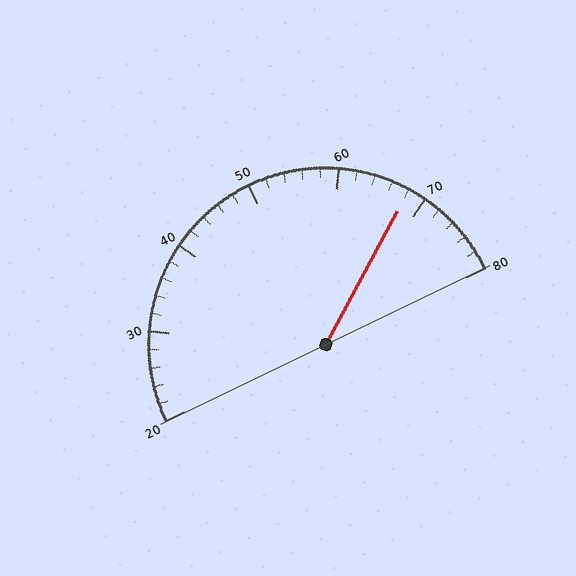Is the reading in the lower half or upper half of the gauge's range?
The reading is in the upper half of the range (20 to 80).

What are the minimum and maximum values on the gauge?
The gauge ranges from 20 to 80.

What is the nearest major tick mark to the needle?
The nearest major tick mark is 70.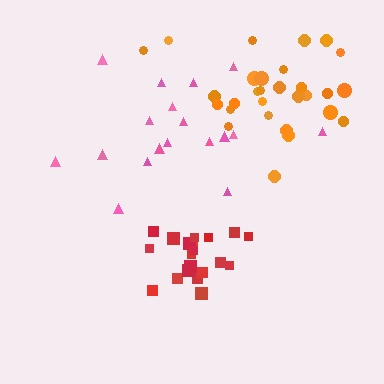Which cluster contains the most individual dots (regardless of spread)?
Orange (29).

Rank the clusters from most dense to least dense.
red, orange, pink.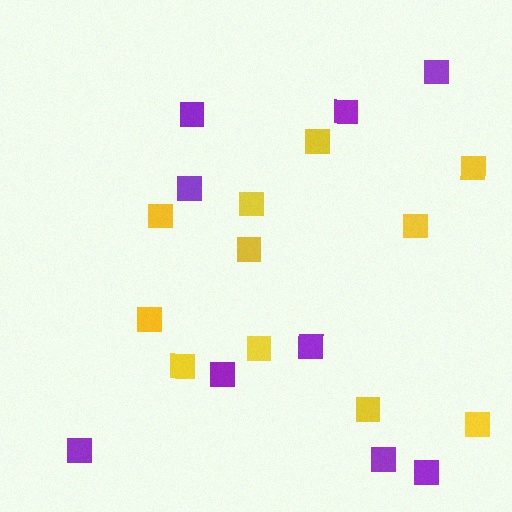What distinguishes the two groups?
There are 2 groups: one group of yellow squares (11) and one group of purple squares (9).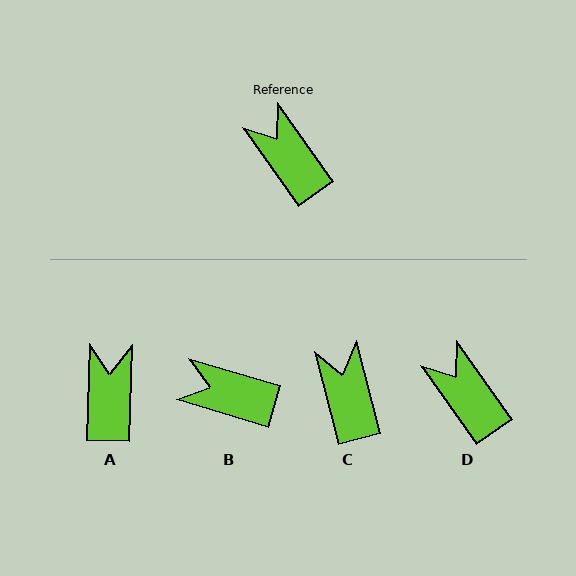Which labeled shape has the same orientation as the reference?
D.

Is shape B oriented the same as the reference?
No, it is off by about 38 degrees.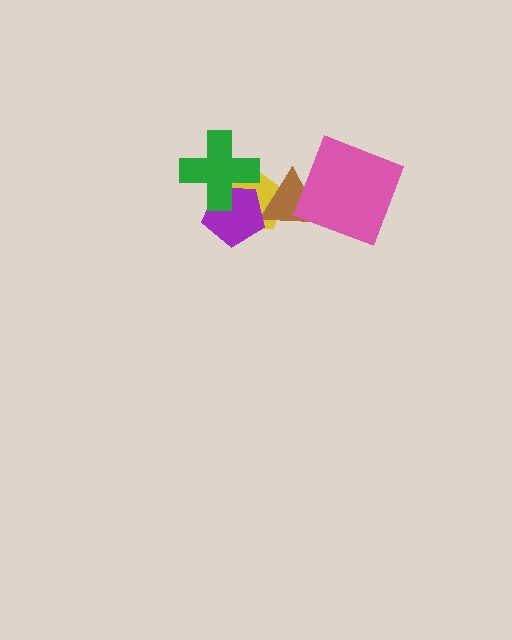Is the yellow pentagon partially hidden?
Yes, it is partially covered by another shape.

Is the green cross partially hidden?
No, no other shape covers it.